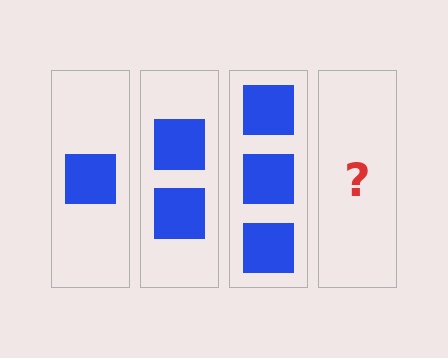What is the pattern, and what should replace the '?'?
The pattern is that each step adds one more square. The '?' should be 4 squares.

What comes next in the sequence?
The next element should be 4 squares.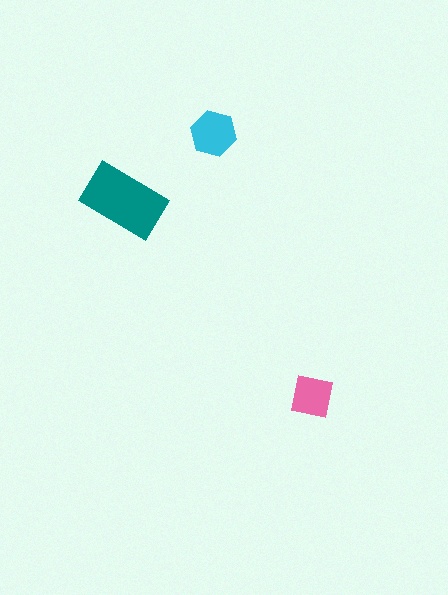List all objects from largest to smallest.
The teal rectangle, the cyan hexagon, the pink square.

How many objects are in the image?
There are 3 objects in the image.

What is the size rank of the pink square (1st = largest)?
3rd.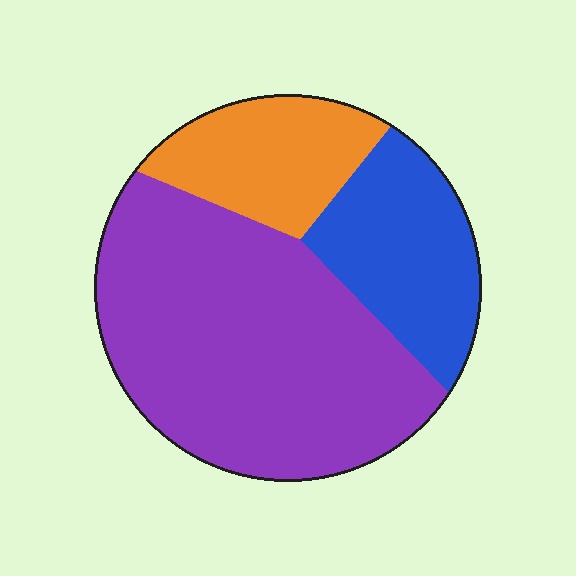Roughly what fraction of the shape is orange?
Orange takes up about one fifth (1/5) of the shape.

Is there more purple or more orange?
Purple.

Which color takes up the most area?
Purple, at roughly 60%.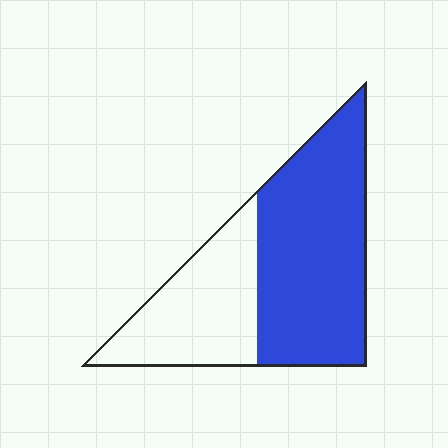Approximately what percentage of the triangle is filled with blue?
Approximately 60%.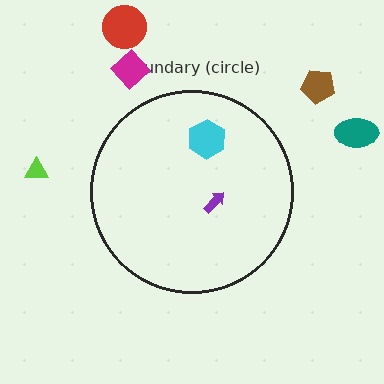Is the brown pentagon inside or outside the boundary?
Outside.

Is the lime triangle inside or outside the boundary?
Outside.